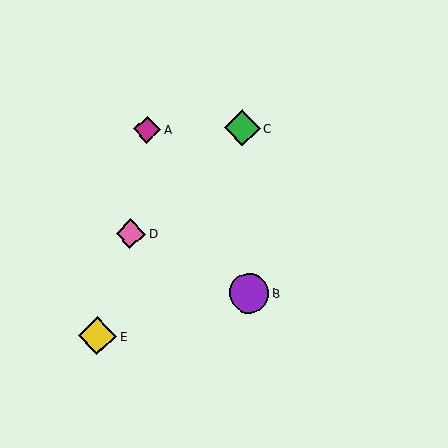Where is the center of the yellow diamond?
The center of the yellow diamond is at (97, 336).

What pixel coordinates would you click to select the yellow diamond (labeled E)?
Click at (97, 336) to select the yellow diamond E.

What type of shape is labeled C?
Shape C is a green diamond.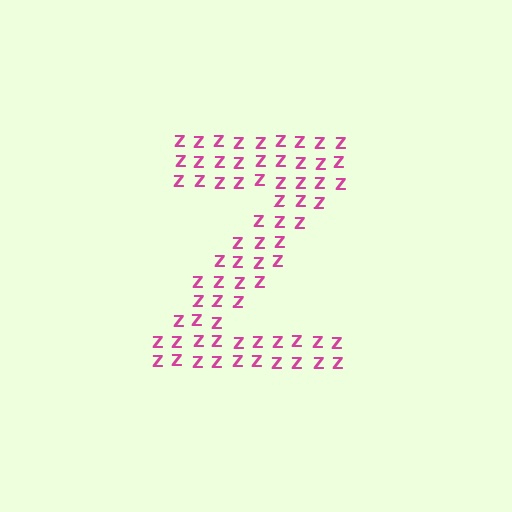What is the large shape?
The large shape is the letter Z.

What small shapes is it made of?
It is made of small letter Z's.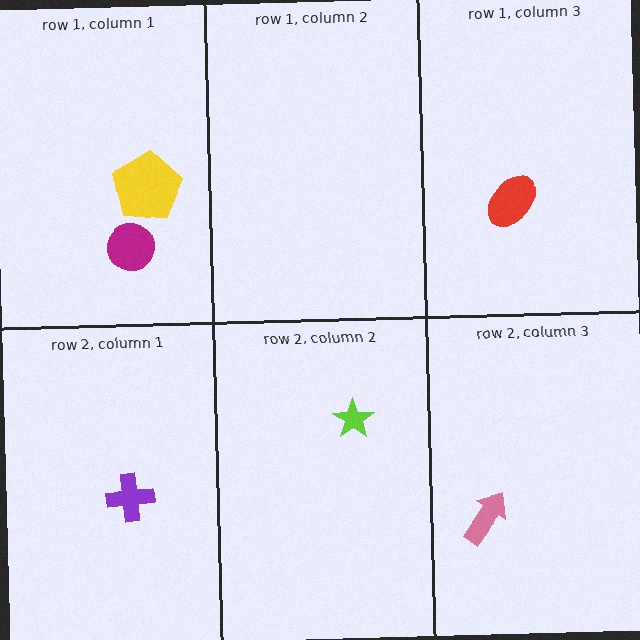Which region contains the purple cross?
The row 2, column 1 region.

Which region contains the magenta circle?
The row 1, column 1 region.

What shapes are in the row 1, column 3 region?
The red ellipse.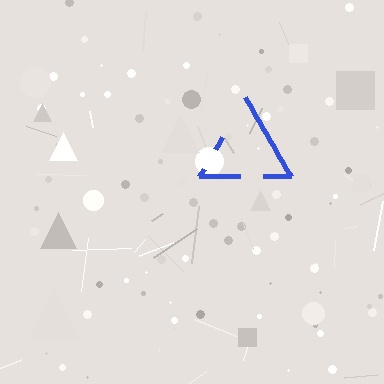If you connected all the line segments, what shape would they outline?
They would outline a triangle.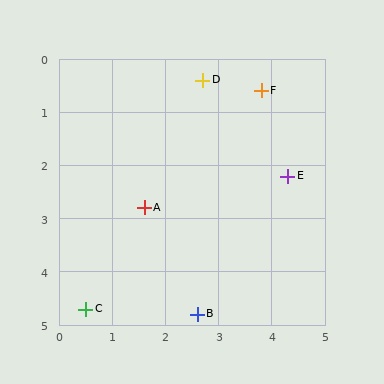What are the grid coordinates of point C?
Point C is at approximately (0.5, 4.7).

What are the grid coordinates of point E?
Point E is at approximately (4.3, 2.2).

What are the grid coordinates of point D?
Point D is at approximately (2.7, 0.4).